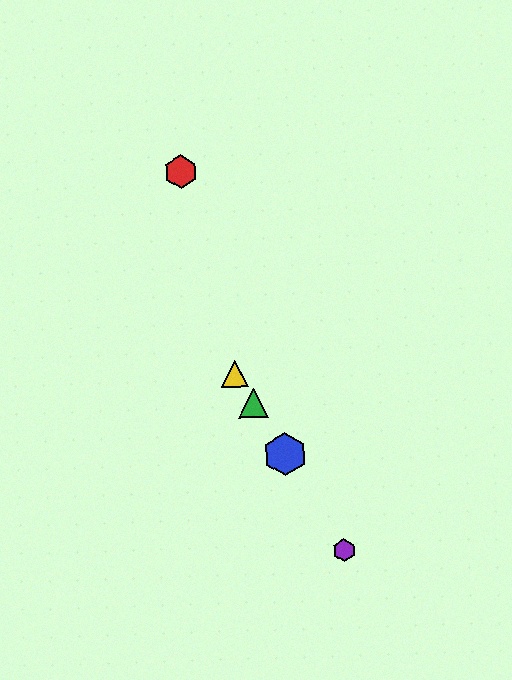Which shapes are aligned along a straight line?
The blue hexagon, the green triangle, the yellow triangle, the purple hexagon are aligned along a straight line.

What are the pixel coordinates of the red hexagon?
The red hexagon is at (181, 172).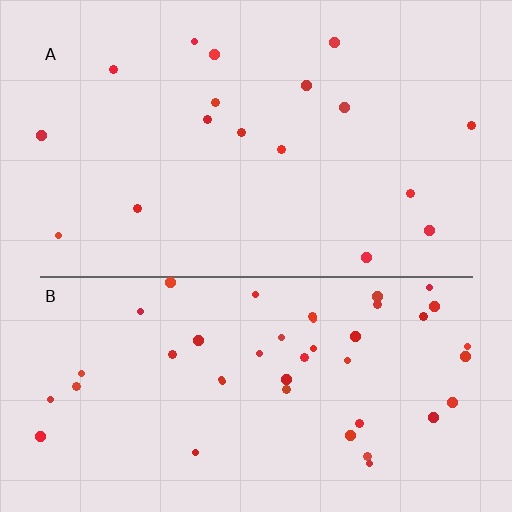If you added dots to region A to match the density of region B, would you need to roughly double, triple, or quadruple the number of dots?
Approximately triple.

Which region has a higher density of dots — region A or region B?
B (the bottom).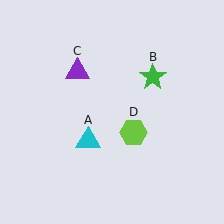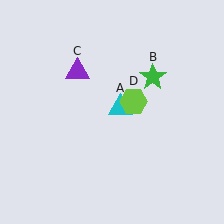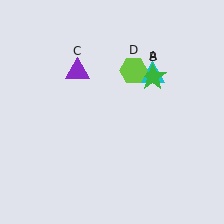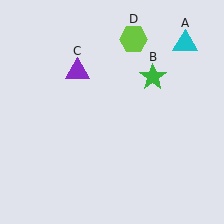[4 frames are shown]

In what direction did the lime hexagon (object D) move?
The lime hexagon (object D) moved up.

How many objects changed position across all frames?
2 objects changed position: cyan triangle (object A), lime hexagon (object D).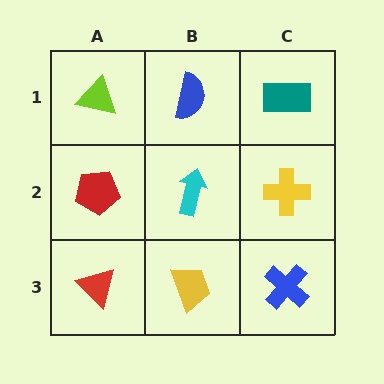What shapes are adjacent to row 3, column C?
A yellow cross (row 2, column C), a yellow trapezoid (row 3, column B).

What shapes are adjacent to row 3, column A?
A red pentagon (row 2, column A), a yellow trapezoid (row 3, column B).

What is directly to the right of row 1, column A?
A blue semicircle.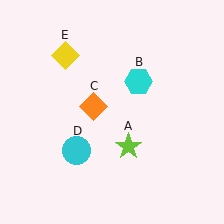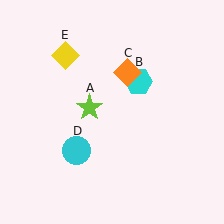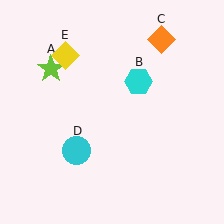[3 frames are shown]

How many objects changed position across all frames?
2 objects changed position: lime star (object A), orange diamond (object C).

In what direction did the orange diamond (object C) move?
The orange diamond (object C) moved up and to the right.